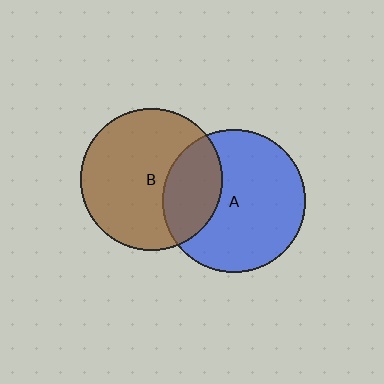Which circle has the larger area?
Circle A (blue).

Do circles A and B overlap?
Yes.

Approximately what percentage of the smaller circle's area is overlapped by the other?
Approximately 30%.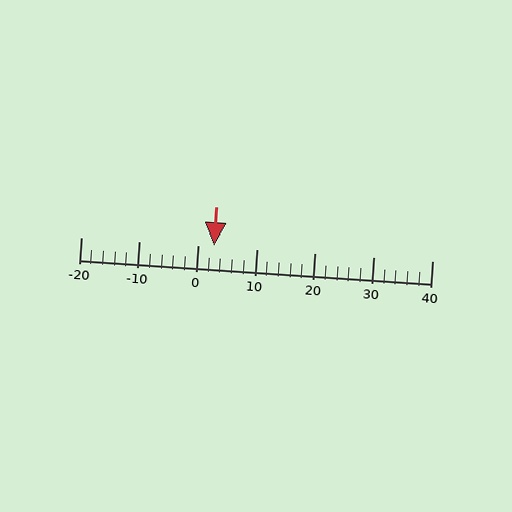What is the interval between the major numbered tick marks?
The major tick marks are spaced 10 units apart.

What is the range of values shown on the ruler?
The ruler shows values from -20 to 40.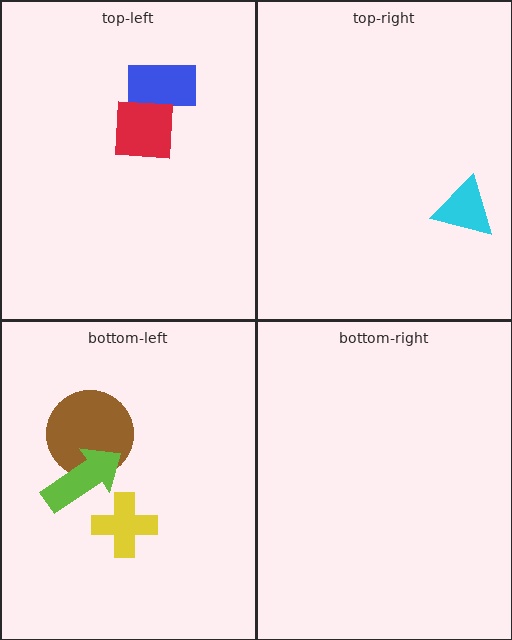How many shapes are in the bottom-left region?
3.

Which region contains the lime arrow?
The bottom-left region.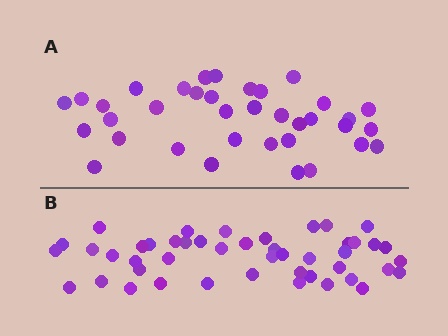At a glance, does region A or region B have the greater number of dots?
Region B (the bottom region) has more dots.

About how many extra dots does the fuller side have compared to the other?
Region B has roughly 10 or so more dots than region A.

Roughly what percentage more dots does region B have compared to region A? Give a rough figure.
About 30% more.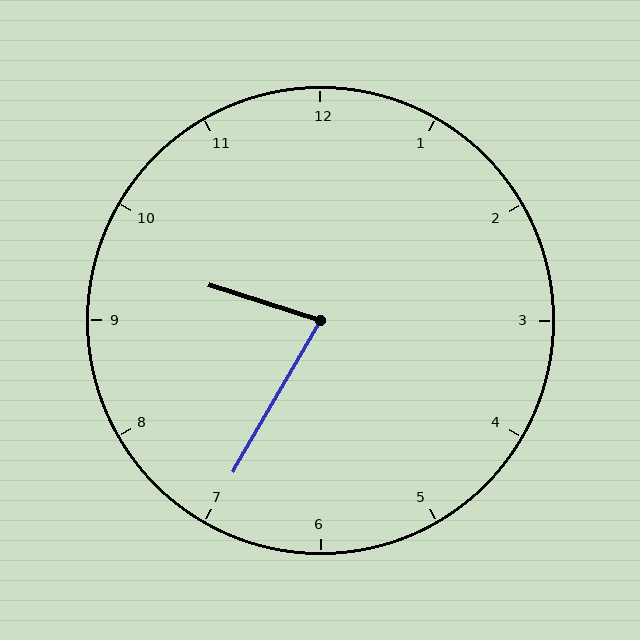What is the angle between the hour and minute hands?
Approximately 78 degrees.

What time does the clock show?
9:35.